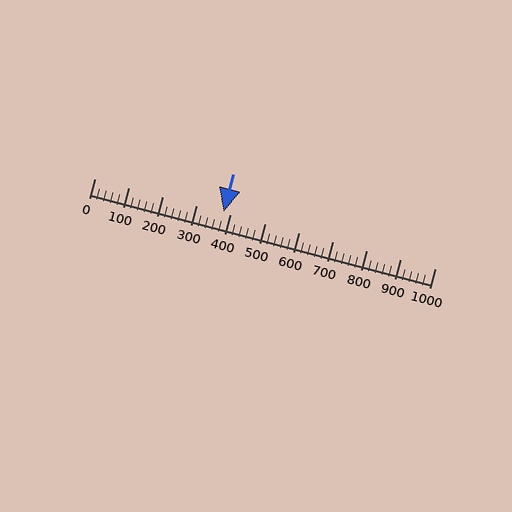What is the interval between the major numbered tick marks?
The major tick marks are spaced 100 units apart.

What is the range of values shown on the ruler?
The ruler shows values from 0 to 1000.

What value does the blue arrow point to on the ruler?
The blue arrow points to approximately 380.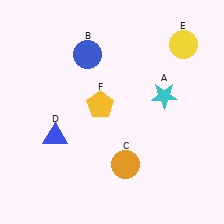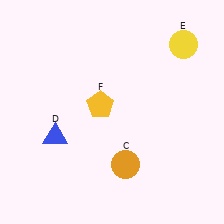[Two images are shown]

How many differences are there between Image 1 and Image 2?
There are 2 differences between the two images.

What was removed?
The cyan star (A), the blue circle (B) were removed in Image 2.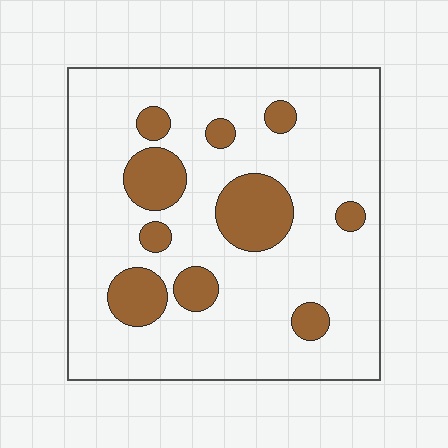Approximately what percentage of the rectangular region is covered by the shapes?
Approximately 20%.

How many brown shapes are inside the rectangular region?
10.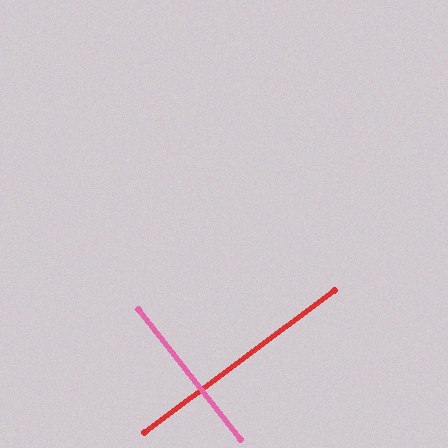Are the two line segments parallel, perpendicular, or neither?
Perpendicular — they meet at approximately 89°.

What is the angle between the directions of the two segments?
Approximately 89 degrees.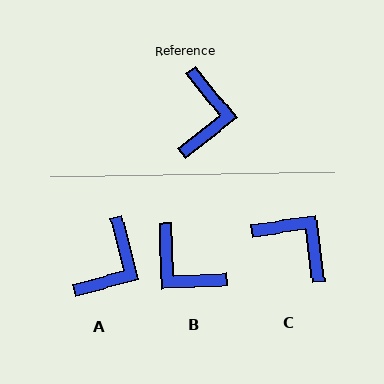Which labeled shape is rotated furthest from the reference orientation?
B, about 126 degrees away.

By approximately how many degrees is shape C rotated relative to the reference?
Approximately 59 degrees counter-clockwise.